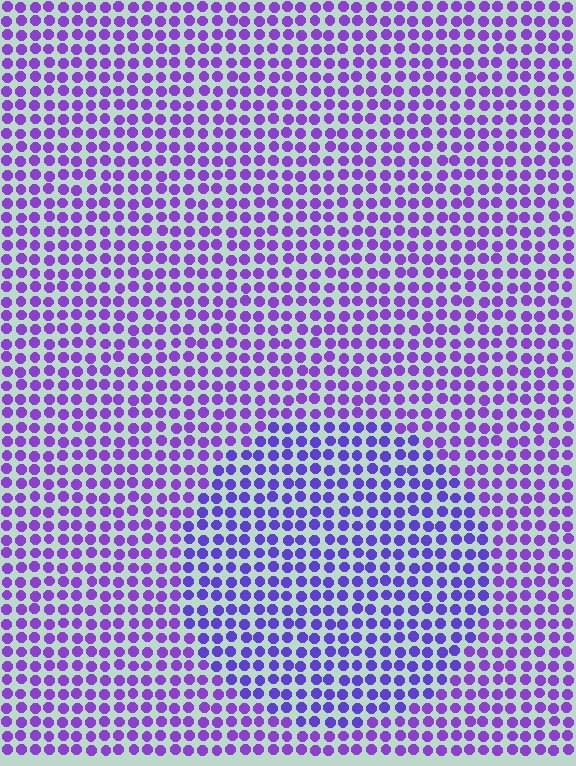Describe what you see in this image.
The image is filled with small purple elements in a uniform arrangement. A circle-shaped region is visible where the elements are tinted to a slightly different hue, forming a subtle color boundary.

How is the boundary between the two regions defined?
The boundary is defined purely by a slight shift in hue (about 20 degrees). Spacing, size, and orientation are identical on both sides.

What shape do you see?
I see a circle.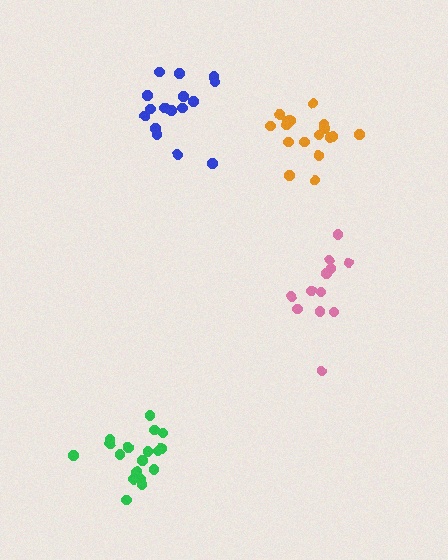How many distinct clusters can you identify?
There are 4 distinct clusters.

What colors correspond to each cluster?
The clusters are colored: orange, pink, blue, green.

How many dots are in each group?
Group 1: 17 dots, Group 2: 12 dots, Group 3: 16 dots, Group 4: 18 dots (63 total).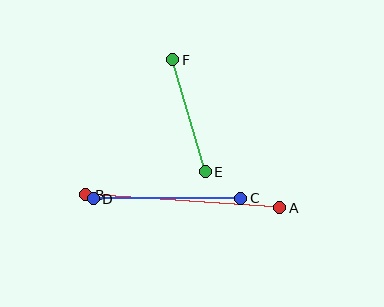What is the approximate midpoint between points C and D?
The midpoint is at approximately (167, 199) pixels.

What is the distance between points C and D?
The distance is approximately 147 pixels.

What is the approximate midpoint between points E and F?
The midpoint is at approximately (189, 116) pixels.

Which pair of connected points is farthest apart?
Points A and B are farthest apart.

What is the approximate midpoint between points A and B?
The midpoint is at approximately (183, 201) pixels.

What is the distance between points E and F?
The distance is approximately 117 pixels.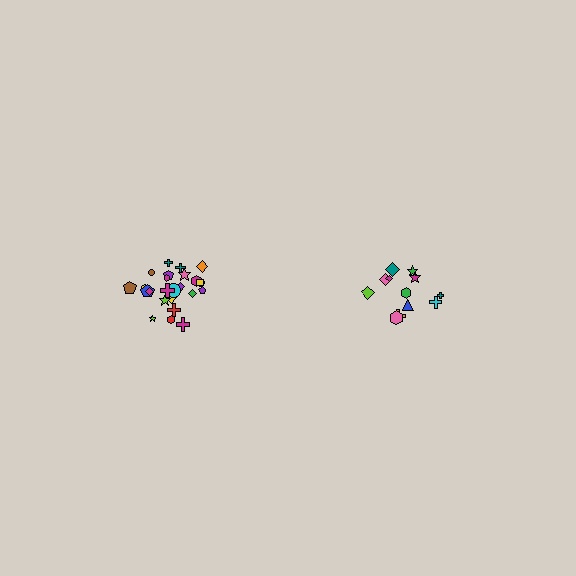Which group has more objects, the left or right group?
The left group.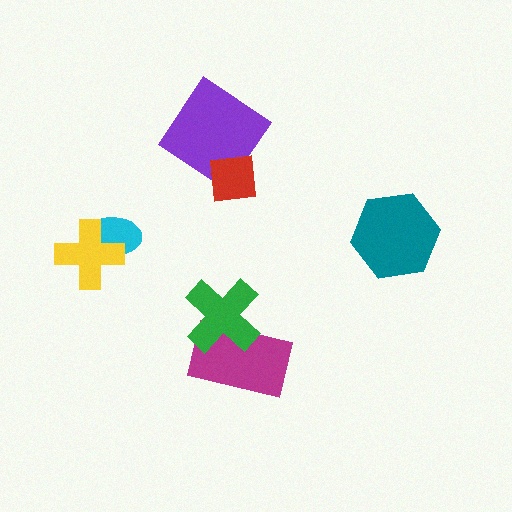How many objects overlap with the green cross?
1 object overlaps with the green cross.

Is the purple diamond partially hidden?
Yes, it is partially covered by another shape.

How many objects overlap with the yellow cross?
1 object overlaps with the yellow cross.